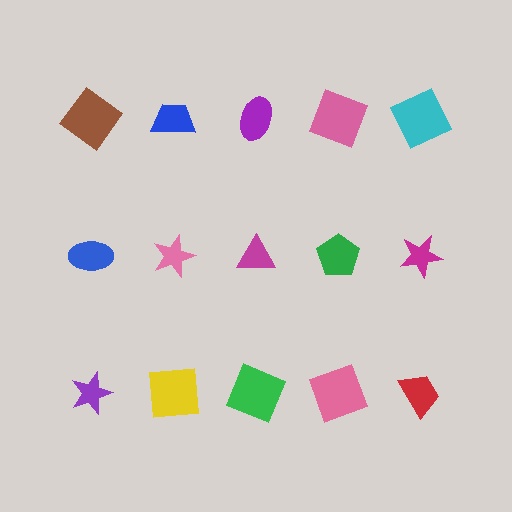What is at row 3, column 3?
A green square.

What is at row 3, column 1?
A purple star.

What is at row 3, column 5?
A red trapezoid.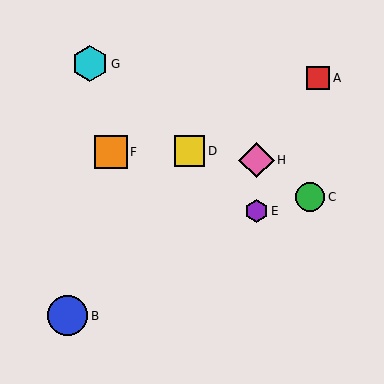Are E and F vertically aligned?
No, E is at x≈257 and F is at x≈111.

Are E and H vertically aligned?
Yes, both are at x≈257.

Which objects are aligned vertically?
Objects E, H are aligned vertically.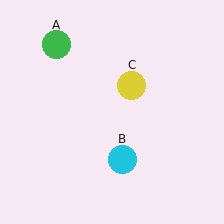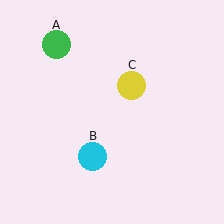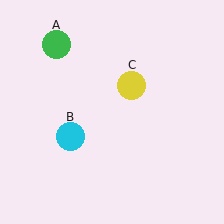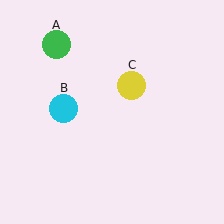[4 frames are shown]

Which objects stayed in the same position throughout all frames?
Green circle (object A) and yellow circle (object C) remained stationary.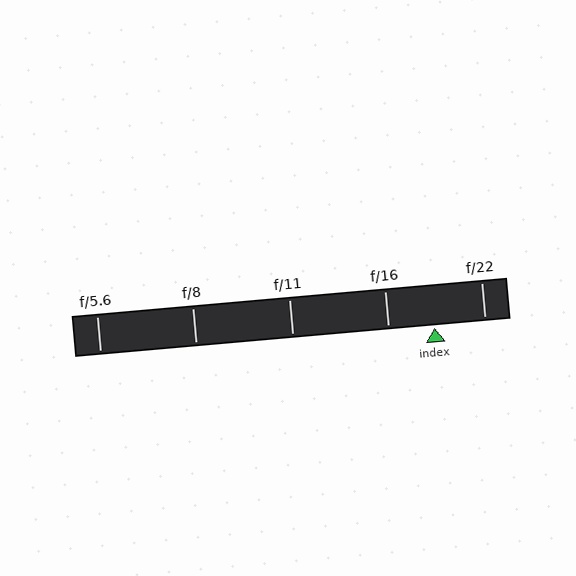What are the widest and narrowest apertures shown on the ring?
The widest aperture shown is f/5.6 and the narrowest is f/22.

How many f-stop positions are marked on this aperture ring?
There are 5 f-stop positions marked.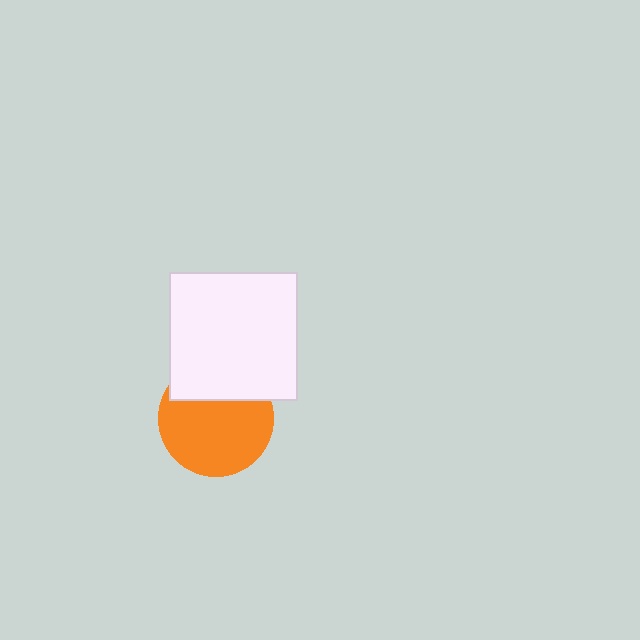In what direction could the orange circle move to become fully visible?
The orange circle could move down. That would shift it out from behind the white square entirely.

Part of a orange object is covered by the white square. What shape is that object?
It is a circle.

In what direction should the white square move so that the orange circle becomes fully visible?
The white square should move up. That is the shortest direction to clear the overlap and leave the orange circle fully visible.